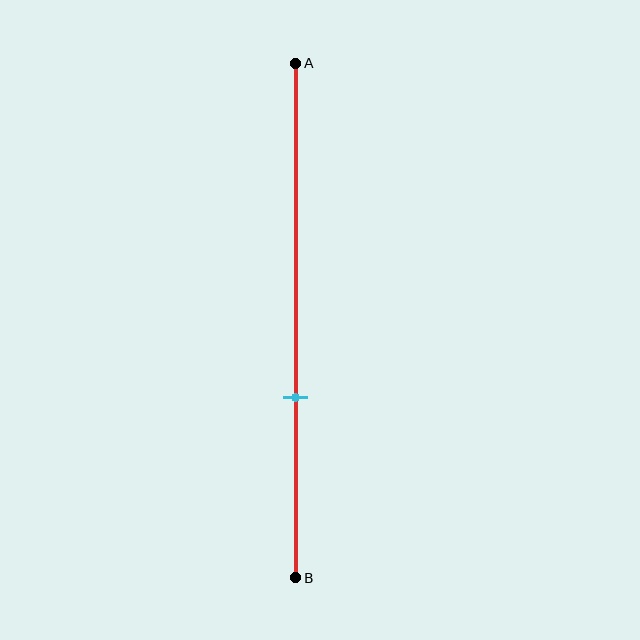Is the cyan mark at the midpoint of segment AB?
No, the mark is at about 65% from A, not at the 50% midpoint.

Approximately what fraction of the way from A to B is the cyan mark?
The cyan mark is approximately 65% of the way from A to B.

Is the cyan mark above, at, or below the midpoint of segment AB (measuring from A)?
The cyan mark is below the midpoint of segment AB.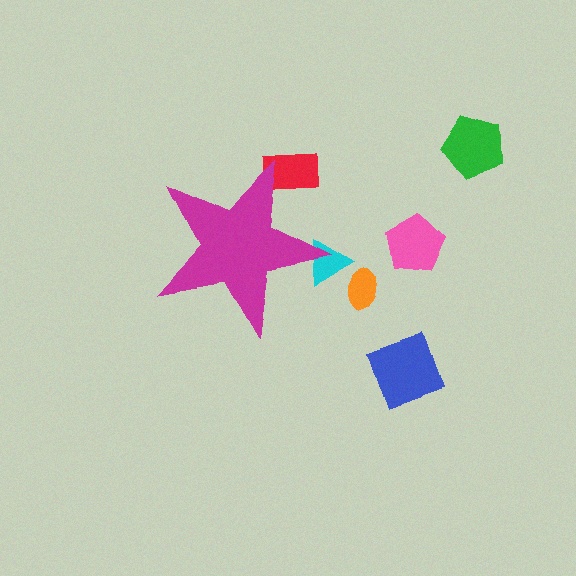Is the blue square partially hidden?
No, the blue square is fully visible.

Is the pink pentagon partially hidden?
No, the pink pentagon is fully visible.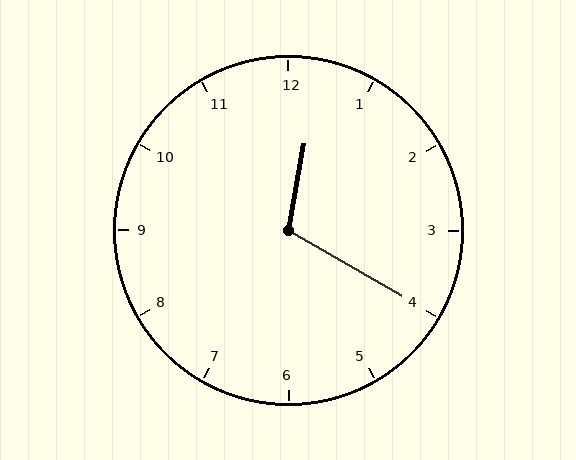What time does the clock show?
12:20.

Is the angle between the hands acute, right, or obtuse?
It is obtuse.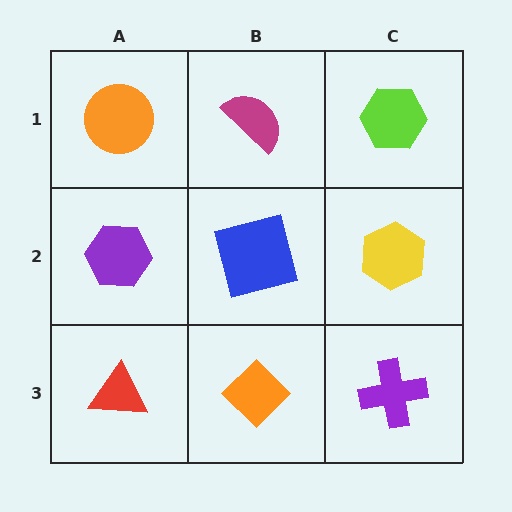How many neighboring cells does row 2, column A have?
3.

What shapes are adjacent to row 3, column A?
A purple hexagon (row 2, column A), an orange diamond (row 3, column B).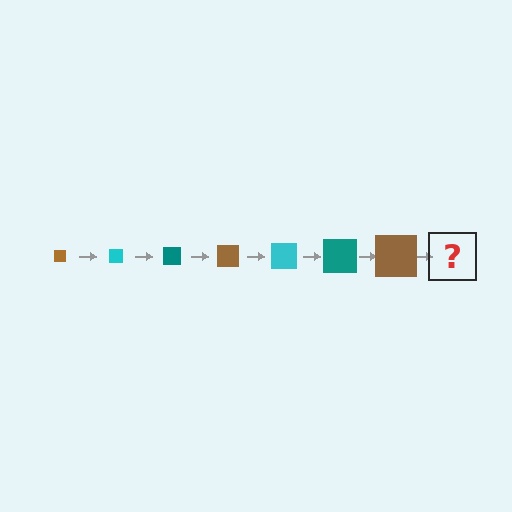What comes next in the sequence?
The next element should be a cyan square, larger than the previous one.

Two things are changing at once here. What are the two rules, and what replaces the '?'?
The two rules are that the square grows larger each step and the color cycles through brown, cyan, and teal. The '?' should be a cyan square, larger than the previous one.